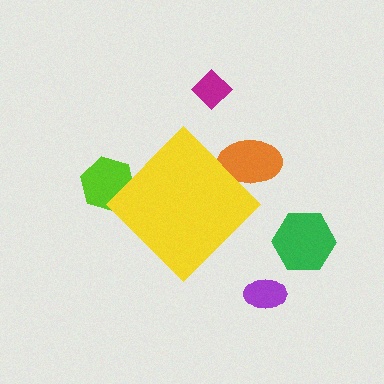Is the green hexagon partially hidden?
No, the green hexagon is fully visible.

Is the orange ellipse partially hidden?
Yes, the orange ellipse is partially hidden behind the yellow diamond.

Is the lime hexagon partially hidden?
Yes, the lime hexagon is partially hidden behind the yellow diamond.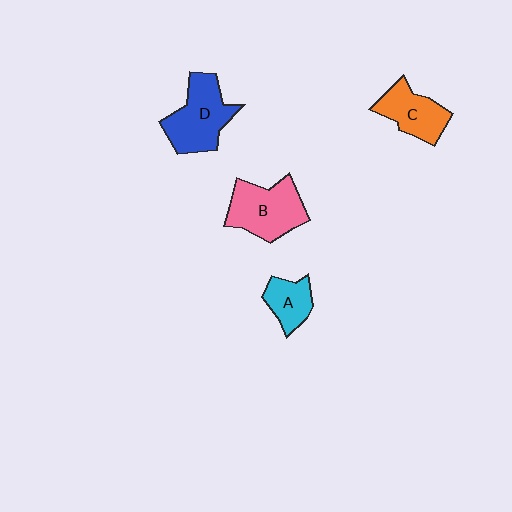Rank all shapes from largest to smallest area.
From largest to smallest: D (blue), B (pink), C (orange), A (cyan).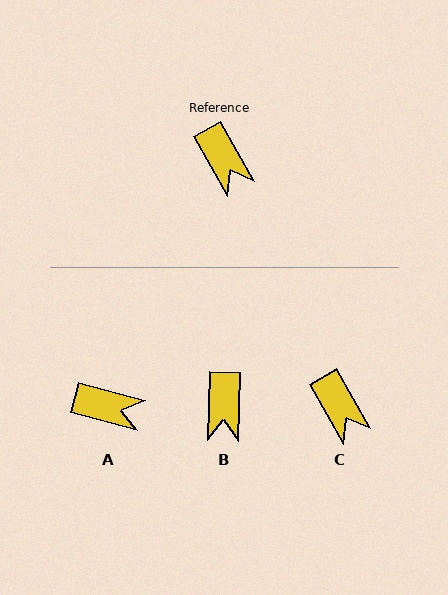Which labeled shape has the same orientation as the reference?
C.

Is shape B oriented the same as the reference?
No, it is off by about 31 degrees.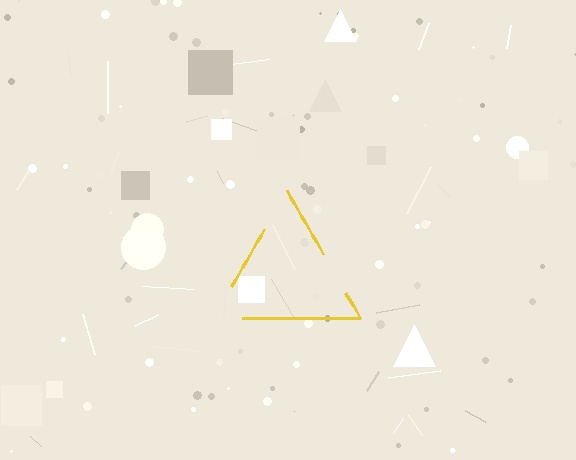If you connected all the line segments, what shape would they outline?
They would outline a triangle.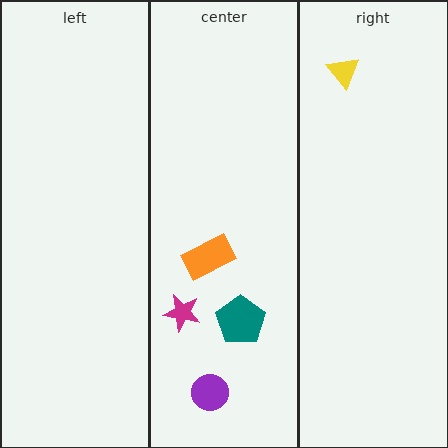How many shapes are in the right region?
1.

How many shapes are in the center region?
4.